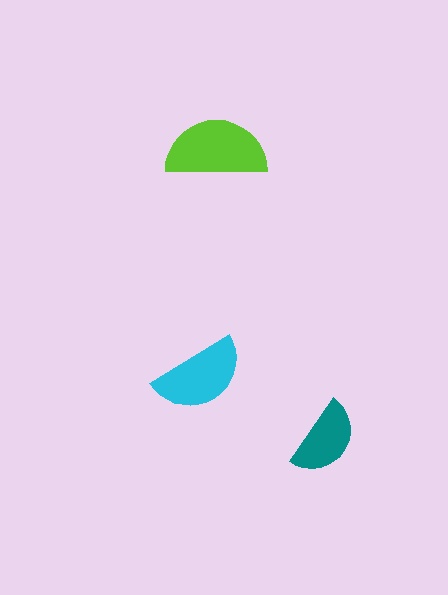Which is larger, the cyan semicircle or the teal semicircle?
The cyan one.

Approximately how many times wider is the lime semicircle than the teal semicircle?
About 1.5 times wider.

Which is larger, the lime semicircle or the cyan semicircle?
The lime one.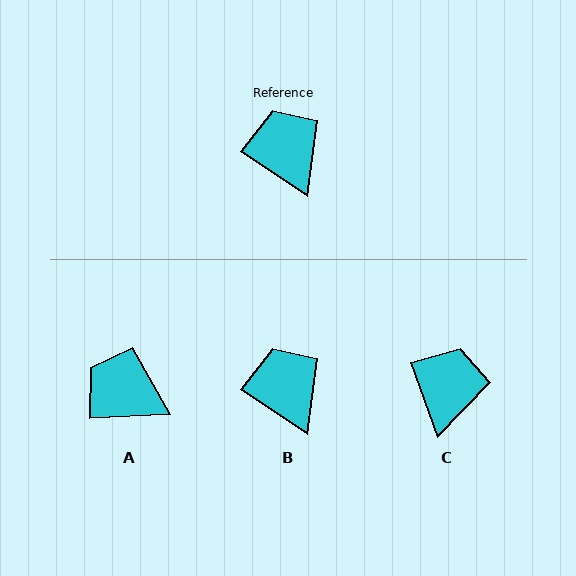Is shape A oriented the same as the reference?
No, it is off by about 37 degrees.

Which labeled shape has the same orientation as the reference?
B.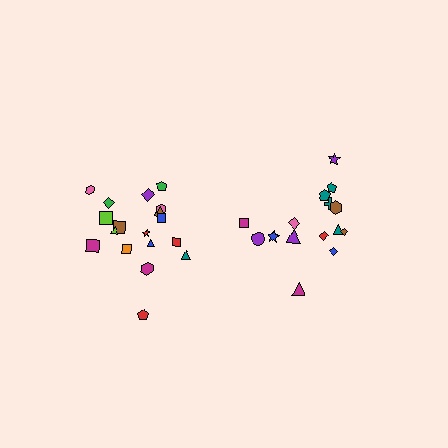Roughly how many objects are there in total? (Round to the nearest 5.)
Roughly 35 objects in total.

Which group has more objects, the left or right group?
The left group.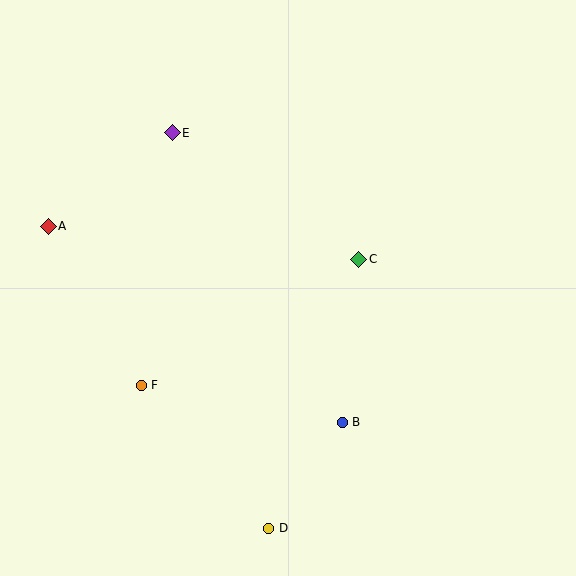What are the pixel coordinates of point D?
Point D is at (269, 528).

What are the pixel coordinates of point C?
Point C is at (359, 259).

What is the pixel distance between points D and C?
The distance between D and C is 284 pixels.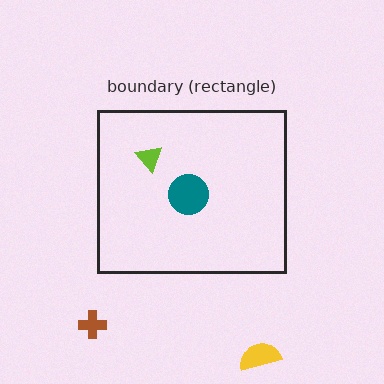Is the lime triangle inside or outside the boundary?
Inside.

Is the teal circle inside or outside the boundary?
Inside.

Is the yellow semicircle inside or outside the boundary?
Outside.